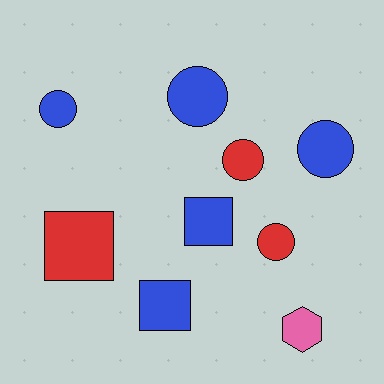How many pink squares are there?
There are no pink squares.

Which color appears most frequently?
Blue, with 5 objects.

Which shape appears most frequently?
Circle, with 5 objects.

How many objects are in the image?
There are 9 objects.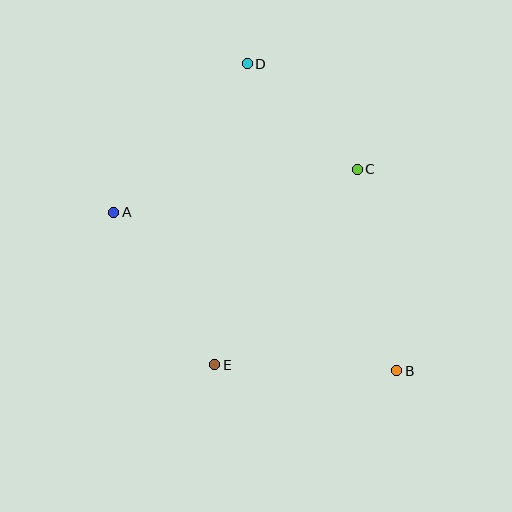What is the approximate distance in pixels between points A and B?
The distance between A and B is approximately 324 pixels.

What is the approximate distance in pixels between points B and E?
The distance between B and E is approximately 182 pixels.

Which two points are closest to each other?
Points C and D are closest to each other.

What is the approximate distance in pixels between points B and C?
The distance between B and C is approximately 205 pixels.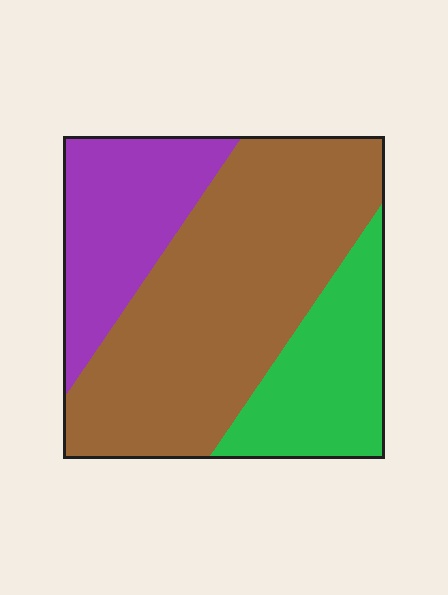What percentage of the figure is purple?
Purple takes up less than a quarter of the figure.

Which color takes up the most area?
Brown, at roughly 55%.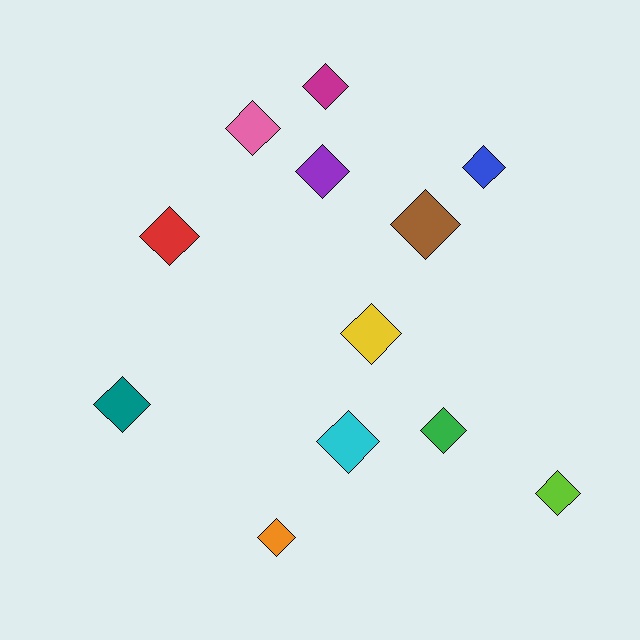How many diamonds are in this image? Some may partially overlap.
There are 12 diamonds.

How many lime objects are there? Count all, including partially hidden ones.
There is 1 lime object.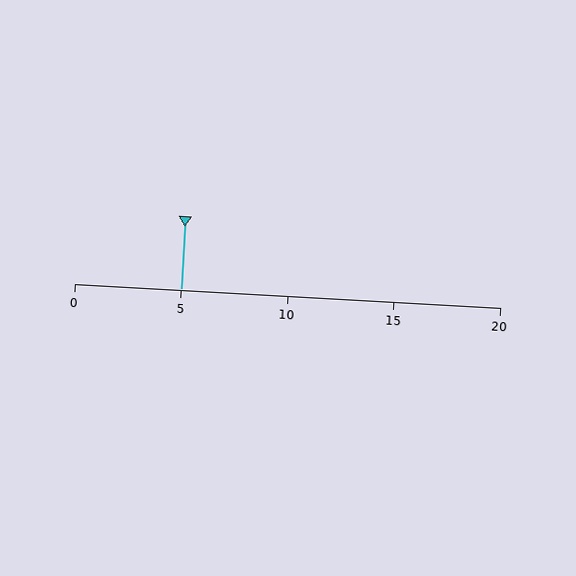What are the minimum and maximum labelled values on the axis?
The axis runs from 0 to 20.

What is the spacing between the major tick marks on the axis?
The major ticks are spaced 5 apart.